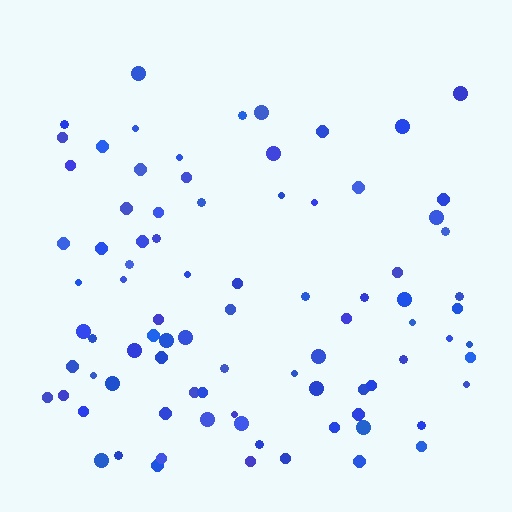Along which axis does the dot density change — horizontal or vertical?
Vertical.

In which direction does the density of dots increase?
From top to bottom, with the bottom side densest.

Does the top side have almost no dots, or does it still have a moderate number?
Still a moderate number, just noticeably fewer than the bottom.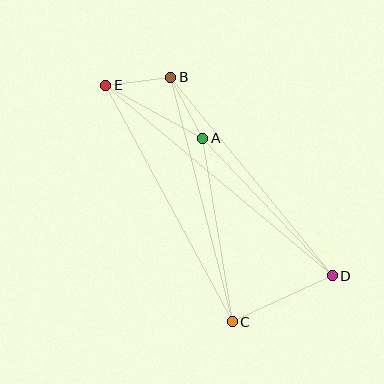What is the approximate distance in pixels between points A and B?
The distance between A and B is approximately 69 pixels.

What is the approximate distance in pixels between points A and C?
The distance between A and C is approximately 186 pixels.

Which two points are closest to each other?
Points B and E are closest to each other.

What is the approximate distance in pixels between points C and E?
The distance between C and E is approximately 268 pixels.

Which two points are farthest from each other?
Points D and E are farthest from each other.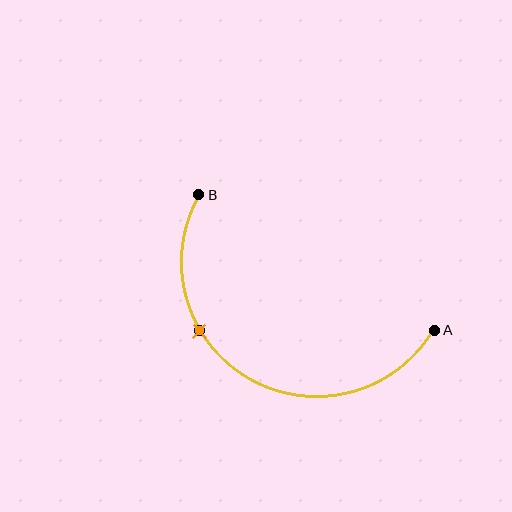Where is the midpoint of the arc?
The arc midpoint is the point on the curve farthest from the straight line joining A and B. It sits below that line.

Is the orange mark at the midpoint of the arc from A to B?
No. The orange mark lies on the arc but is closer to endpoint B. The arc midpoint would be at the point on the curve equidistant along the arc from both A and B.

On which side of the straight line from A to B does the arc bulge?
The arc bulges below the straight line connecting A and B.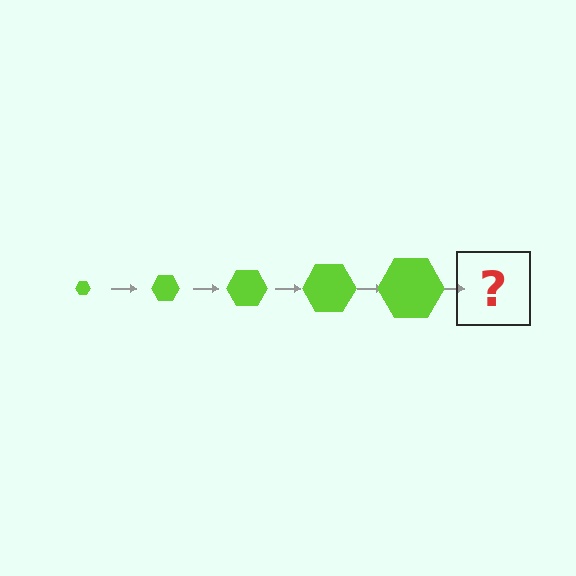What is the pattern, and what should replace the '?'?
The pattern is that the hexagon gets progressively larger each step. The '?' should be a lime hexagon, larger than the previous one.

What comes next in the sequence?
The next element should be a lime hexagon, larger than the previous one.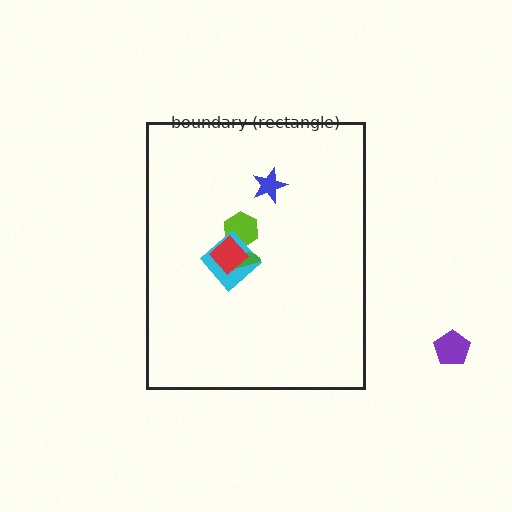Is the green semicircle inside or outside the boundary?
Inside.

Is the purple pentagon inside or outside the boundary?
Outside.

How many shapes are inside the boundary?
5 inside, 1 outside.